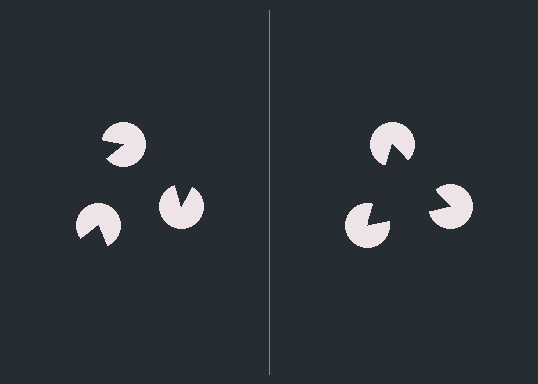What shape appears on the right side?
An illusory triangle.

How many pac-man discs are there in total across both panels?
6 — 3 on each side.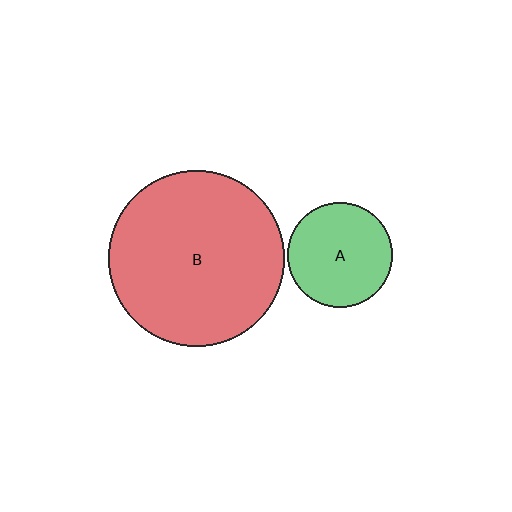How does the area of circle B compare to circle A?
Approximately 2.8 times.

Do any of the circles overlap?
No, none of the circles overlap.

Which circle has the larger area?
Circle B (red).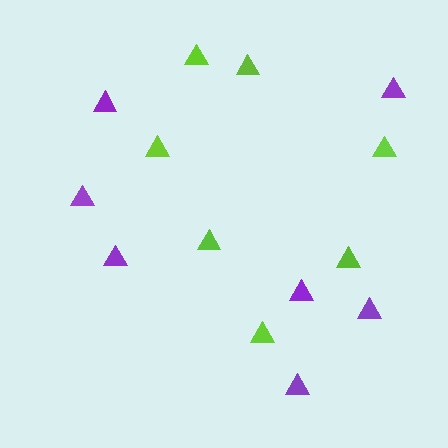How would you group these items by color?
There are 2 groups: one group of lime triangles (7) and one group of purple triangles (7).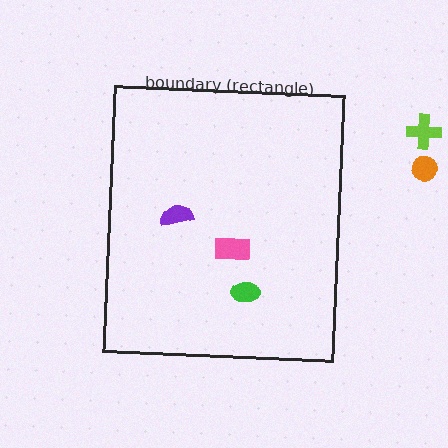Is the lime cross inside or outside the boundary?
Outside.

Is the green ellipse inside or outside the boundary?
Inside.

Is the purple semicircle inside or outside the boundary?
Inside.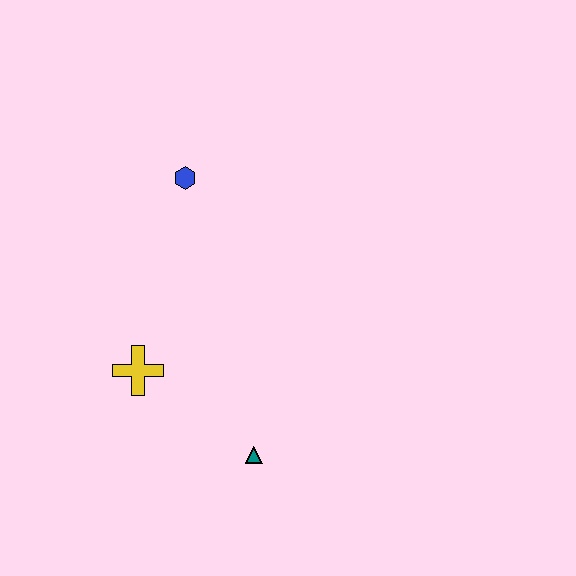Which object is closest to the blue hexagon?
The yellow cross is closest to the blue hexagon.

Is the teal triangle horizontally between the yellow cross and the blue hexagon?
No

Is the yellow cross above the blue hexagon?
No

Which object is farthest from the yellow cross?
The blue hexagon is farthest from the yellow cross.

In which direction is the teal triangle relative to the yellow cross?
The teal triangle is to the right of the yellow cross.